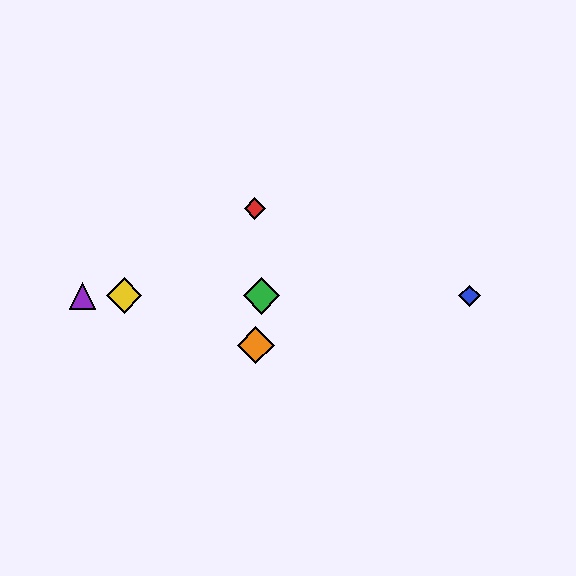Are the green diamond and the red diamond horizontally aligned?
No, the green diamond is at y≈296 and the red diamond is at y≈208.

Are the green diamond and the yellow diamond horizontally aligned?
Yes, both are at y≈296.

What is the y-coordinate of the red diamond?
The red diamond is at y≈208.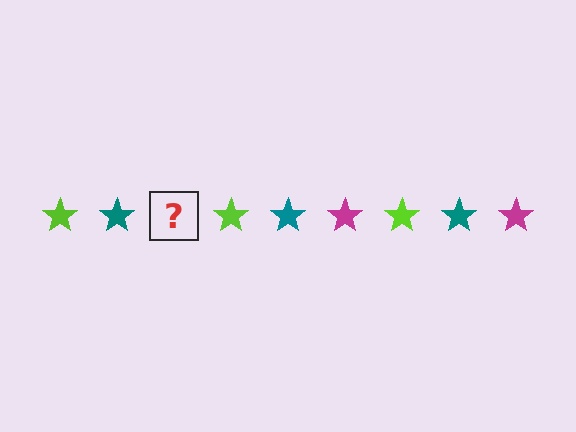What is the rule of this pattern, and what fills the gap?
The rule is that the pattern cycles through lime, teal, magenta stars. The gap should be filled with a magenta star.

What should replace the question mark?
The question mark should be replaced with a magenta star.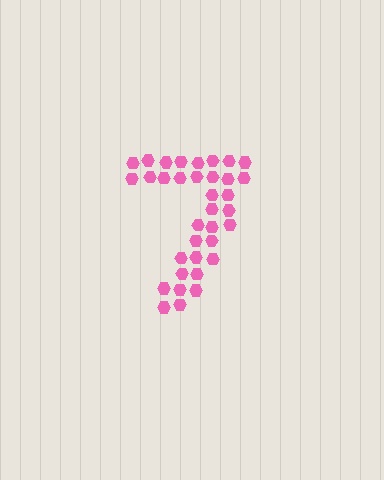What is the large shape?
The large shape is the digit 7.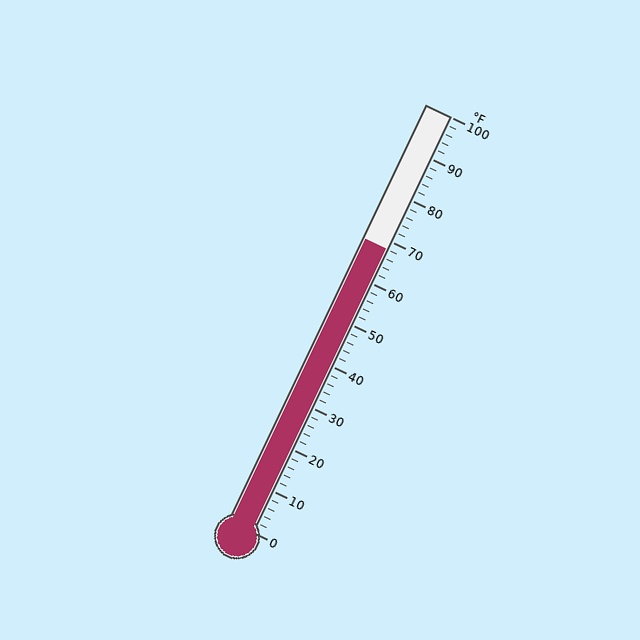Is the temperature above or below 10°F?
The temperature is above 10°F.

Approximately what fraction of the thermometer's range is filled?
The thermometer is filled to approximately 70% of its range.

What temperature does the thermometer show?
The thermometer shows approximately 68°F.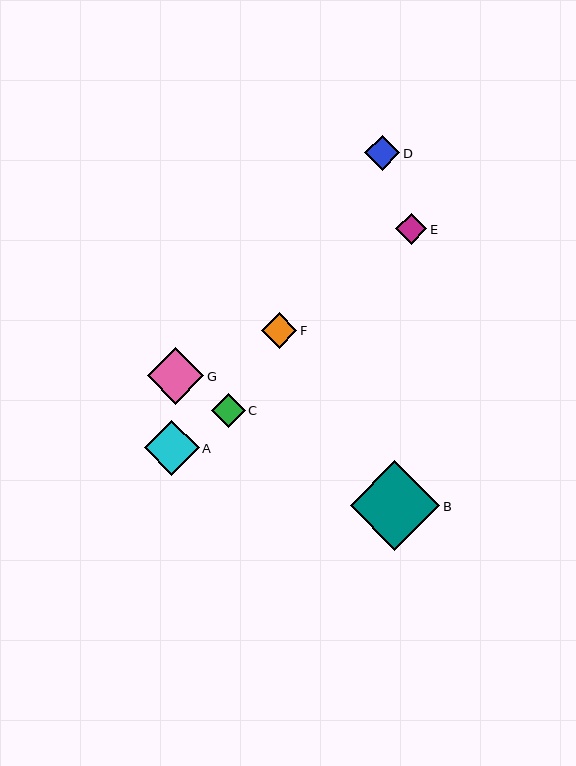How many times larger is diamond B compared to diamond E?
Diamond B is approximately 2.9 times the size of diamond E.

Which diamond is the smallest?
Diamond E is the smallest with a size of approximately 31 pixels.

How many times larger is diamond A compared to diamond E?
Diamond A is approximately 1.8 times the size of diamond E.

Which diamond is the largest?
Diamond B is the largest with a size of approximately 90 pixels.